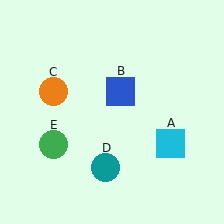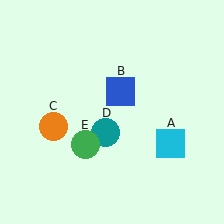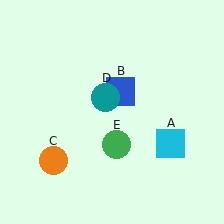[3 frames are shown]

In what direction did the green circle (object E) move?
The green circle (object E) moved right.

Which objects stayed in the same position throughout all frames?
Cyan square (object A) and blue square (object B) remained stationary.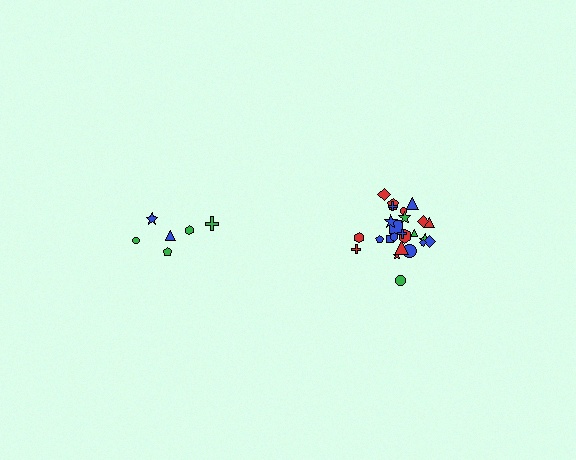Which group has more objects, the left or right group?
The right group.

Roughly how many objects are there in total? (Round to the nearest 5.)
Roughly 30 objects in total.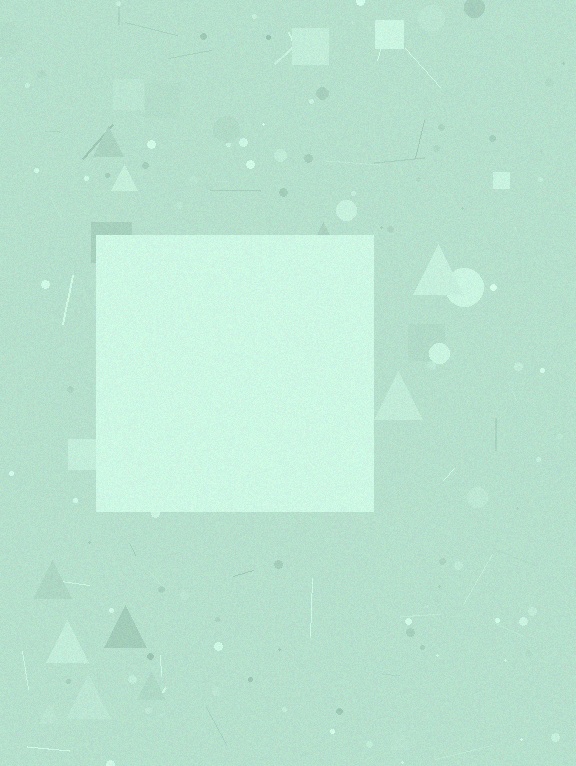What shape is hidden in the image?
A square is hidden in the image.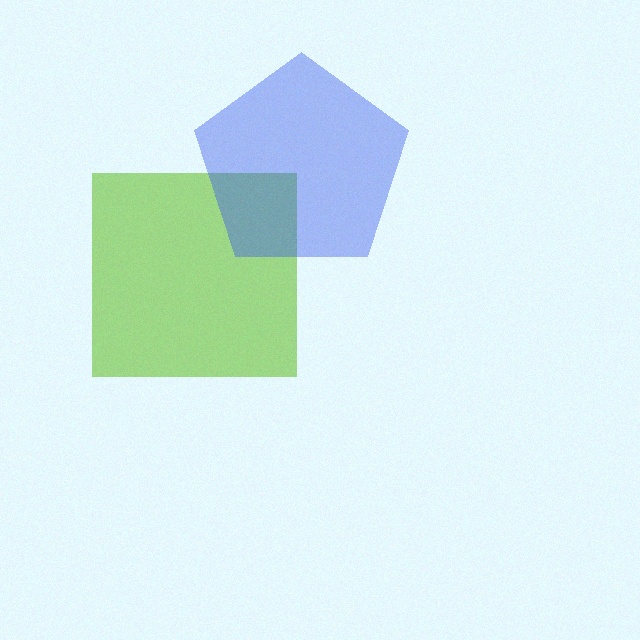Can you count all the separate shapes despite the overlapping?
Yes, there are 2 separate shapes.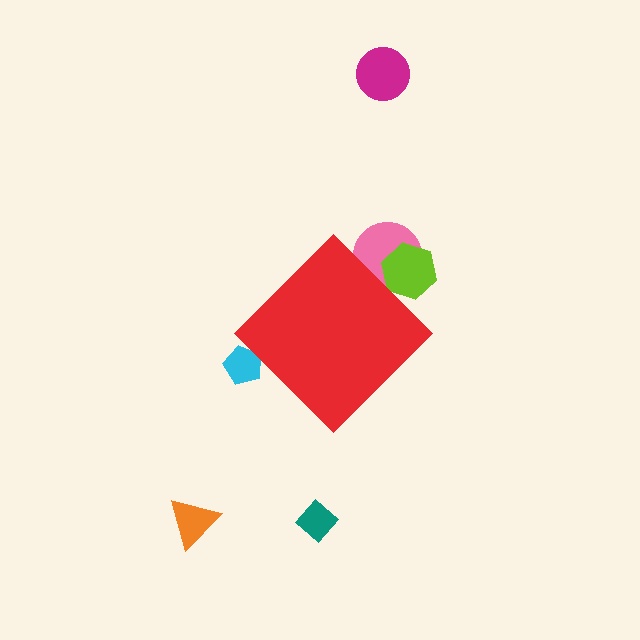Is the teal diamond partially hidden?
No, the teal diamond is fully visible.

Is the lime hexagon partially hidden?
Yes, the lime hexagon is partially hidden behind the red diamond.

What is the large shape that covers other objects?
A red diamond.